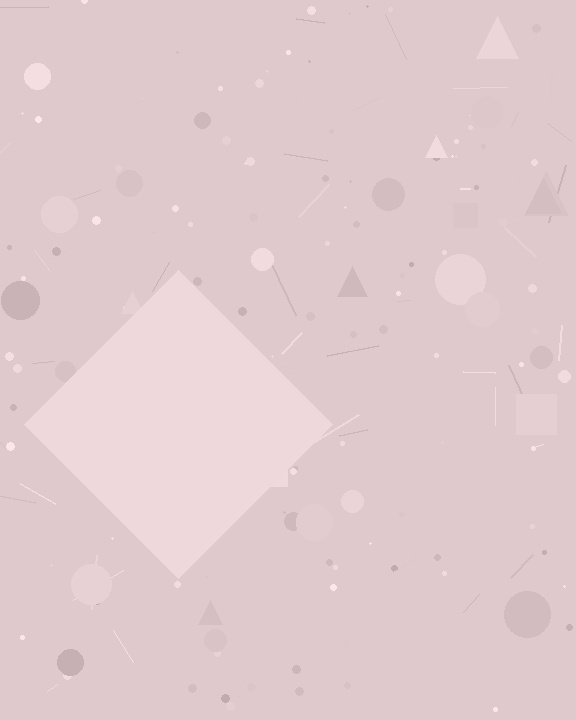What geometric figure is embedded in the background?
A diamond is embedded in the background.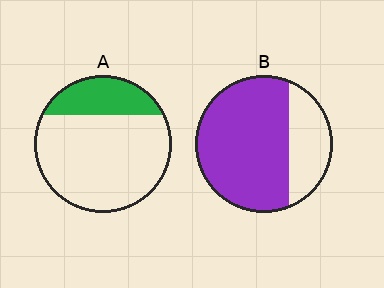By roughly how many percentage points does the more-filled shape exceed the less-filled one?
By roughly 50 percentage points (B over A).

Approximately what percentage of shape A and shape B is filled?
A is approximately 25% and B is approximately 75%.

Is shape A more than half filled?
No.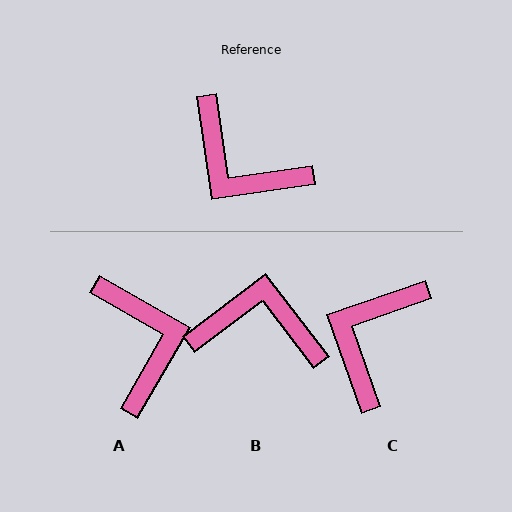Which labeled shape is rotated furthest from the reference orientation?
B, about 151 degrees away.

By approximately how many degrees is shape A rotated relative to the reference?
Approximately 142 degrees counter-clockwise.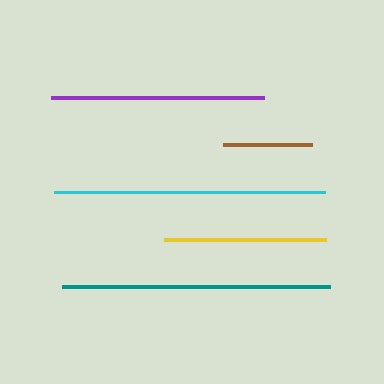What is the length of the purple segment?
The purple segment is approximately 213 pixels long.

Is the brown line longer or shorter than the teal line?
The teal line is longer than the brown line.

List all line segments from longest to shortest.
From longest to shortest: cyan, teal, purple, yellow, brown.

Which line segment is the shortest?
The brown line is the shortest at approximately 89 pixels.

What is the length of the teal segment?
The teal segment is approximately 268 pixels long.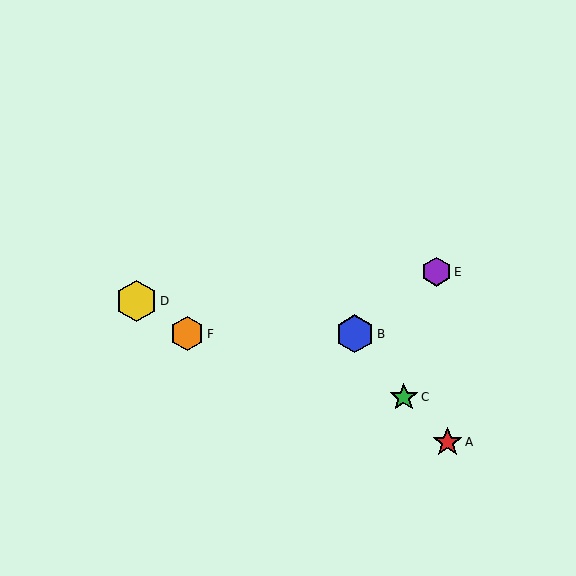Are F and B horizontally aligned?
Yes, both are at y≈334.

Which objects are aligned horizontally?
Objects B, F are aligned horizontally.